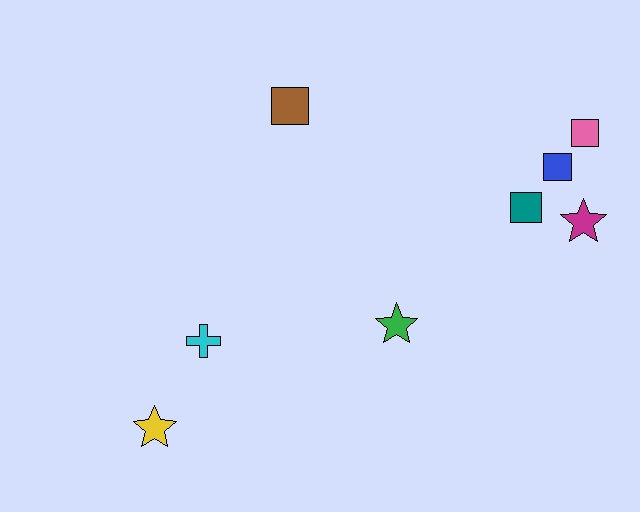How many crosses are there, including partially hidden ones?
There is 1 cross.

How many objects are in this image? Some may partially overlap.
There are 8 objects.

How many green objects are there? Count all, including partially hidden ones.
There is 1 green object.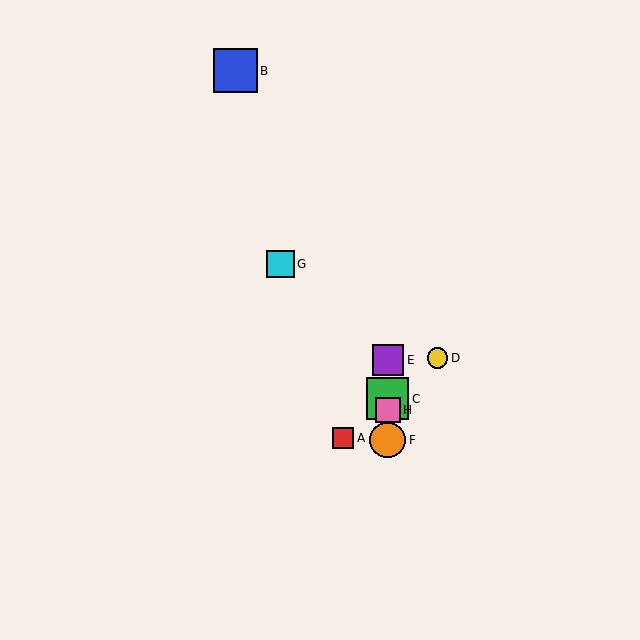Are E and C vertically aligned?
Yes, both are at x≈388.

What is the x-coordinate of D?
Object D is at x≈437.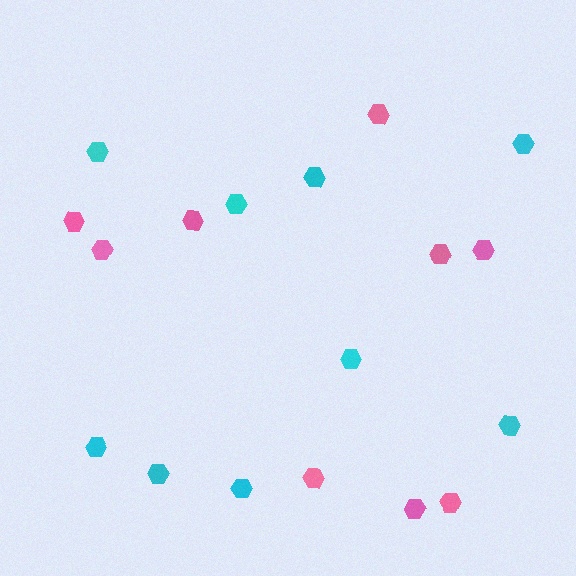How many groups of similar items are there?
There are 2 groups: one group of pink hexagons (9) and one group of cyan hexagons (9).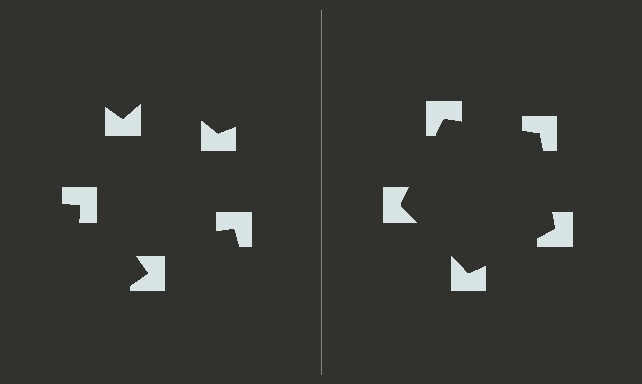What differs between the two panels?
The notched squares are positioned identically on both sides; only the wedge orientations differ. On the right they align to a pentagon; on the left they are misaligned.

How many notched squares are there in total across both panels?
10 — 5 on each side.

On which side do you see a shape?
An illusory pentagon appears on the right side. On the left side the wedge cuts are rotated, so no coherent shape forms.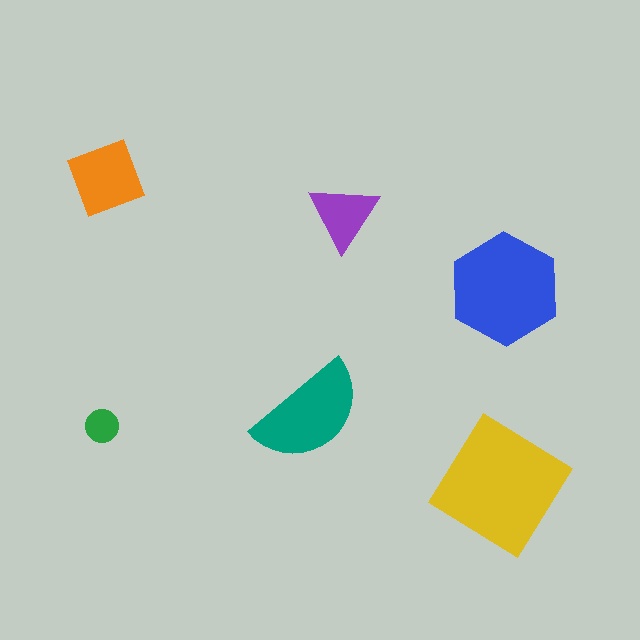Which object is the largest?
The yellow diamond.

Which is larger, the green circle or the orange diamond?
The orange diamond.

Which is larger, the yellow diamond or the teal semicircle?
The yellow diamond.